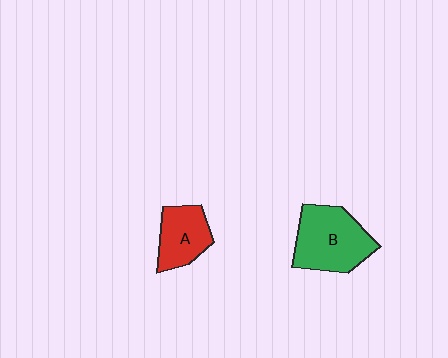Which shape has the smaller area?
Shape A (red).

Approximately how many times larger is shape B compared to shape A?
Approximately 1.5 times.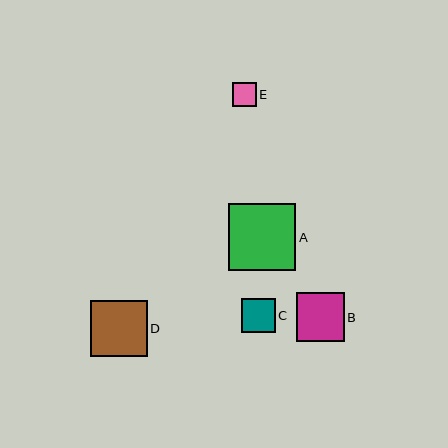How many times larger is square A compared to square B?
Square A is approximately 1.4 times the size of square B.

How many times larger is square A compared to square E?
Square A is approximately 2.8 times the size of square E.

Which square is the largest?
Square A is the largest with a size of approximately 67 pixels.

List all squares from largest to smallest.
From largest to smallest: A, D, B, C, E.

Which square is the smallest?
Square E is the smallest with a size of approximately 24 pixels.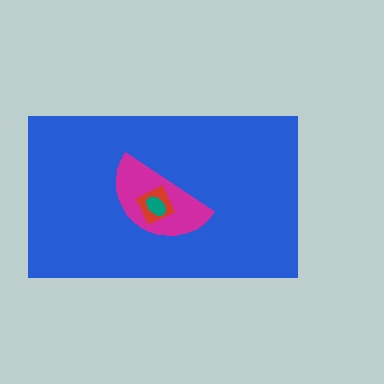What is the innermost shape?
The teal ellipse.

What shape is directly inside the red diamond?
The teal ellipse.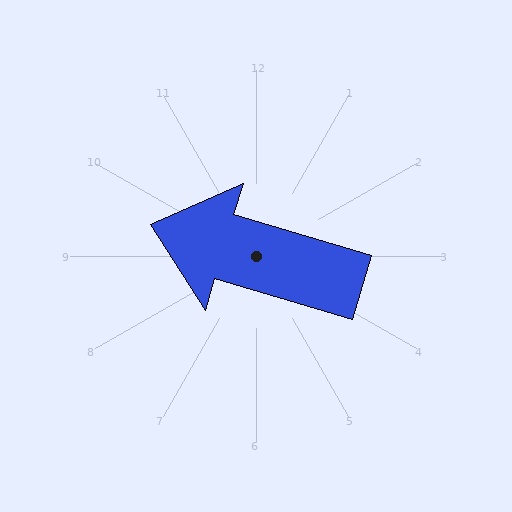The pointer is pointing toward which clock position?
Roughly 10 o'clock.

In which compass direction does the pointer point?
West.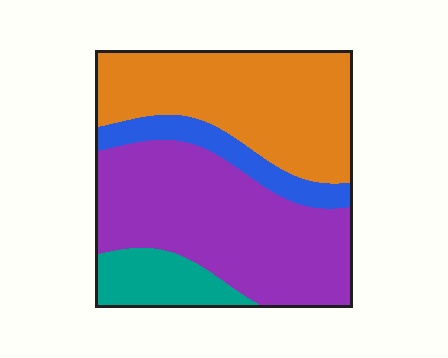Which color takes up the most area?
Purple, at roughly 45%.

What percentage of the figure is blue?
Blue takes up about one tenth (1/10) of the figure.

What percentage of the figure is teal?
Teal covers around 10% of the figure.